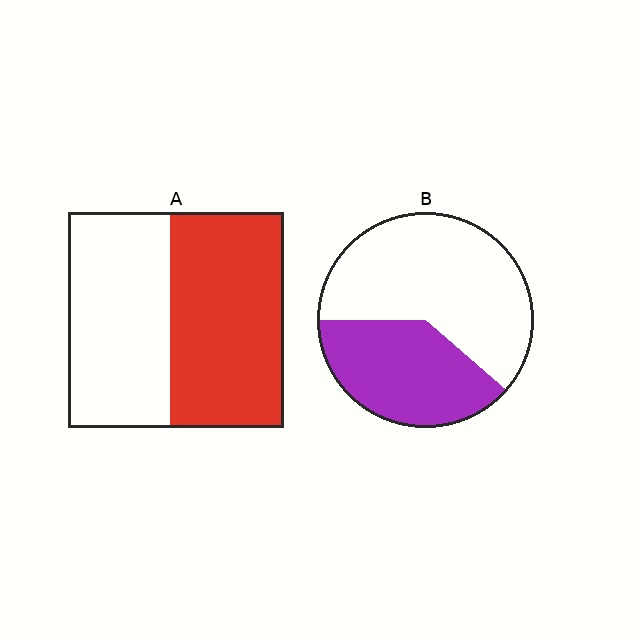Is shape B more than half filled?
No.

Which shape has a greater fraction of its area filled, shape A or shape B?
Shape A.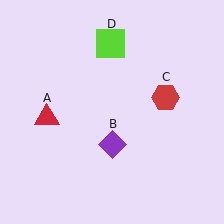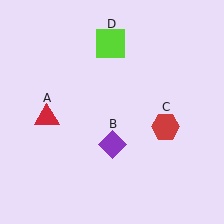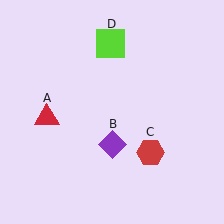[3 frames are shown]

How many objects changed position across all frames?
1 object changed position: red hexagon (object C).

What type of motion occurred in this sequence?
The red hexagon (object C) rotated clockwise around the center of the scene.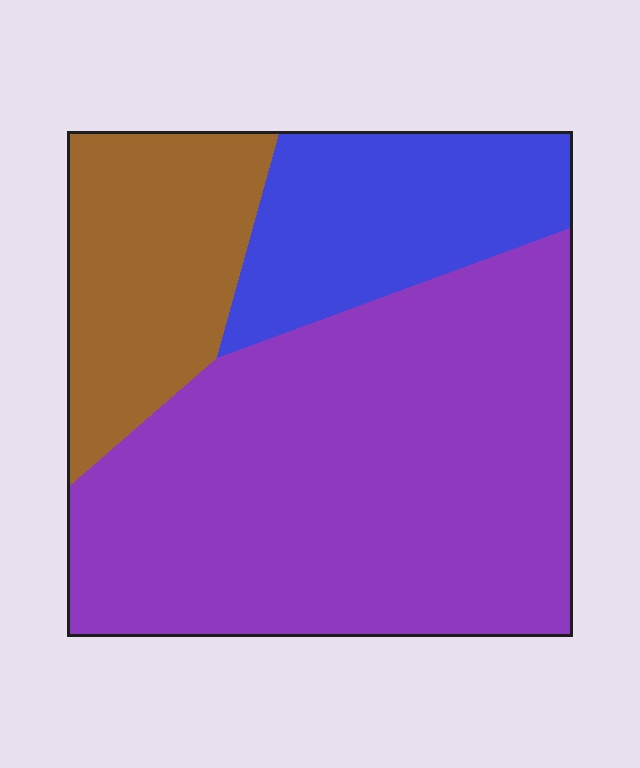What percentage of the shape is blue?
Blue takes up about one fifth (1/5) of the shape.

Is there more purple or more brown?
Purple.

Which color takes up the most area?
Purple, at roughly 60%.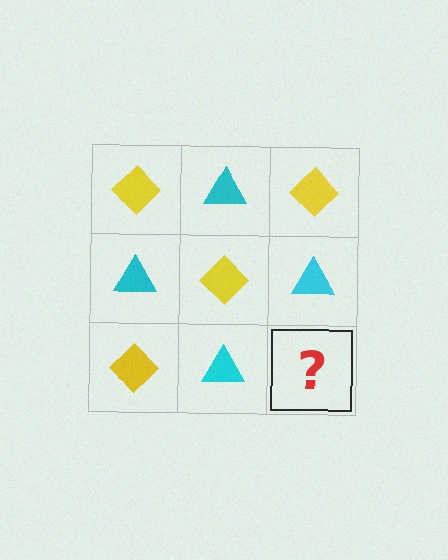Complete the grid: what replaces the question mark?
The question mark should be replaced with a yellow diamond.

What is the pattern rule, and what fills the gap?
The rule is that it alternates yellow diamond and cyan triangle in a checkerboard pattern. The gap should be filled with a yellow diamond.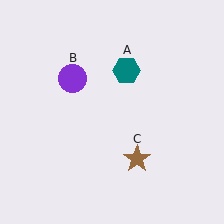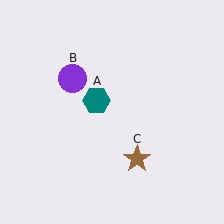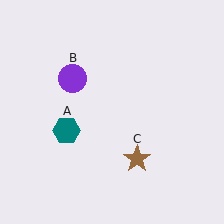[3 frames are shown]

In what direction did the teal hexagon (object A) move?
The teal hexagon (object A) moved down and to the left.